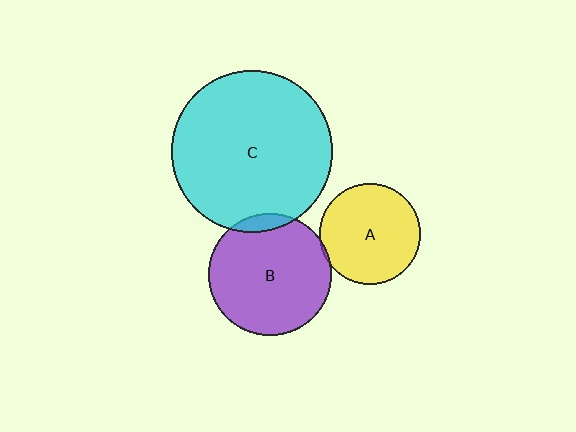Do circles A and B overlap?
Yes.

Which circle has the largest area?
Circle C (cyan).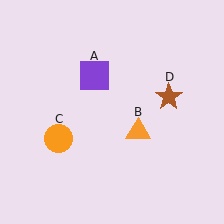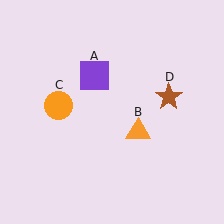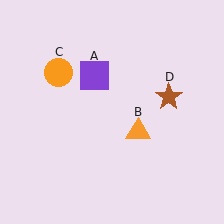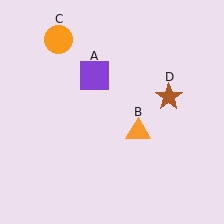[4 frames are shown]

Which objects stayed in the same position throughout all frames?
Purple square (object A) and orange triangle (object B) and brown star (object D) remained stationary.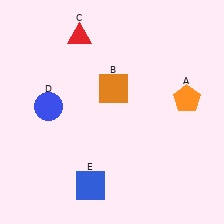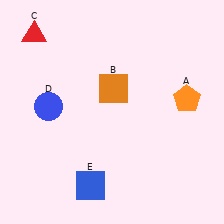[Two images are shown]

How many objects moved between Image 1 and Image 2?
1 object moved between the two images.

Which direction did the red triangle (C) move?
The red triangle (C) moved left.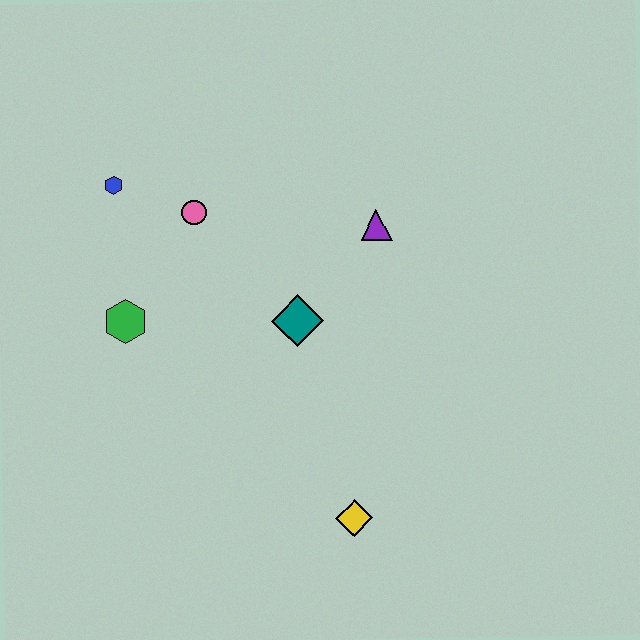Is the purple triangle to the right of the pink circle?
Yes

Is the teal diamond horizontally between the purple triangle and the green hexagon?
Yes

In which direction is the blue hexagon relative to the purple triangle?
The blue hexagon is to the left of the purple triangle.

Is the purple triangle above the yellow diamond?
Yes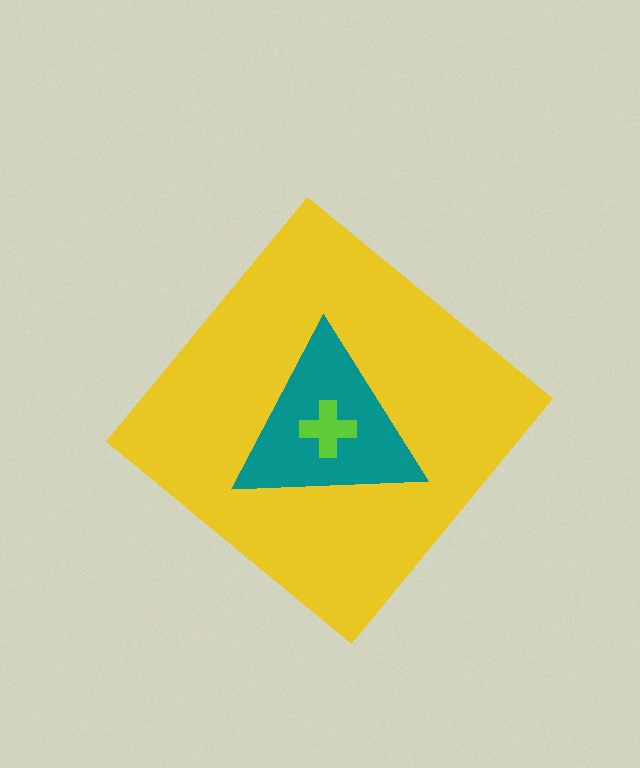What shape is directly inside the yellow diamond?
The teal triangle.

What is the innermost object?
The lime cross.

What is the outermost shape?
The yellow diamond.